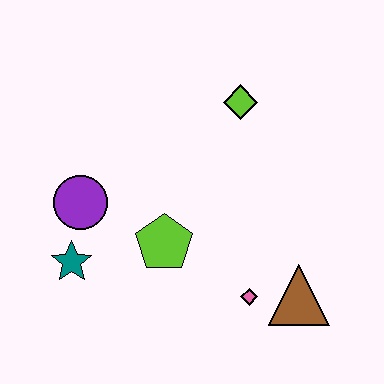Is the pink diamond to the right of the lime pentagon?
Yes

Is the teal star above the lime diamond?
No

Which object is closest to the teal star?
The purple circle is closest to the teal star.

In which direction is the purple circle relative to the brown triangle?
The purple circle is to the left of the brown triangle.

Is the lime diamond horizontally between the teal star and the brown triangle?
Yes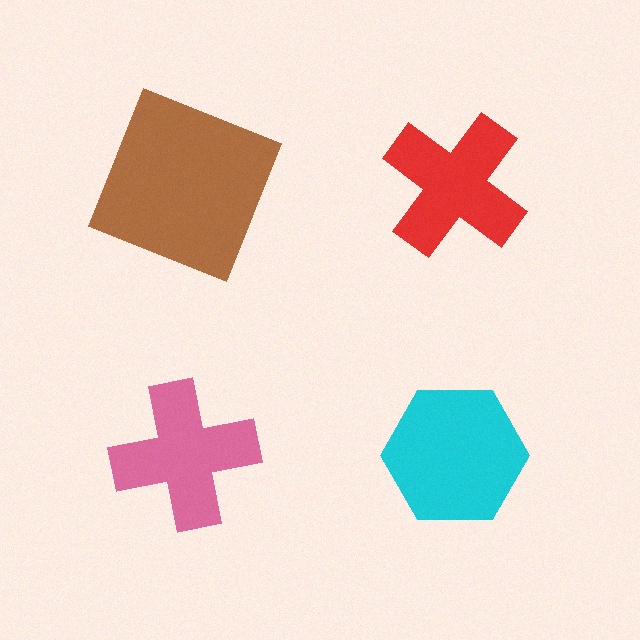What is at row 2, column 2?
A cyan hexagon.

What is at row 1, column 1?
A brown square.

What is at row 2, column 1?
A pink cross.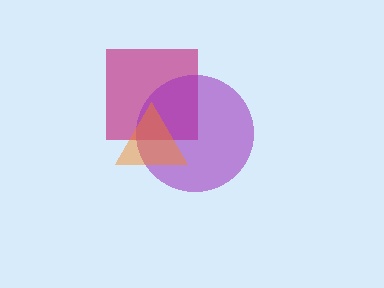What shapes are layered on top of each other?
The layered shapes are: a magenta square, a purple circle, an orange triangle.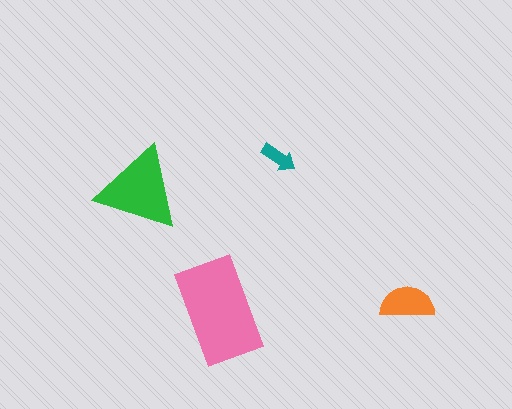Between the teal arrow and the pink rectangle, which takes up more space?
The pink rectangle.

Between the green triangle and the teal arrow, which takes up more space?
The green triangle.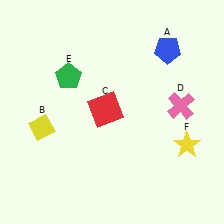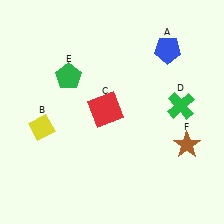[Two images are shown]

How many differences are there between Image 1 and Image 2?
There are 2 differences between the two images.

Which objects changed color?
D changed from pink to green. F changed from yellow to brown.